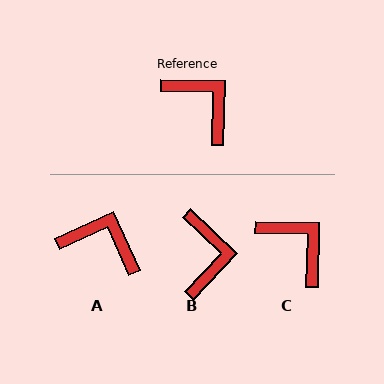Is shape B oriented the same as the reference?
No, it is off by about 42 degrees.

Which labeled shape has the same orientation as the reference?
C.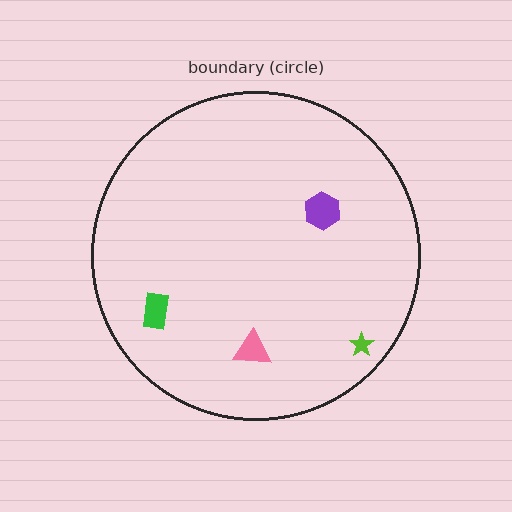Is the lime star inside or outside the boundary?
Inside.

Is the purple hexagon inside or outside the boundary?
Inside.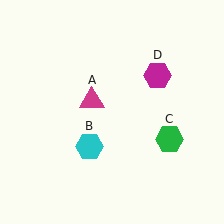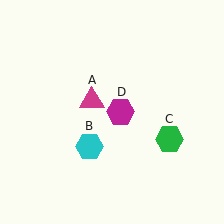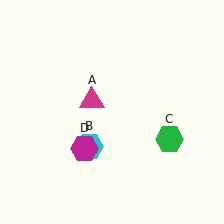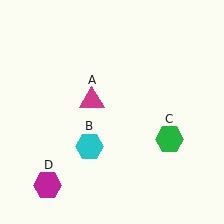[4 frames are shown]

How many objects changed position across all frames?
1 object changed position: magenta hexagon (object D).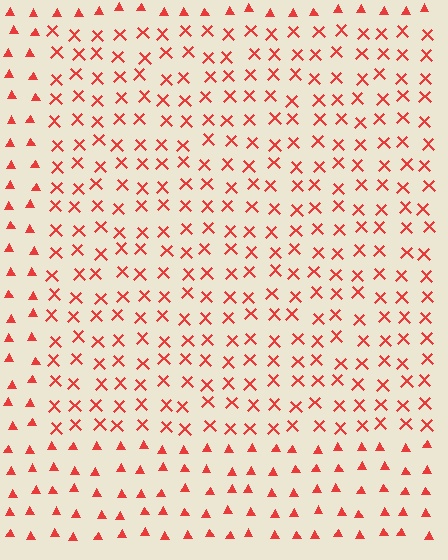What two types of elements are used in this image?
The image uses X marks inside the rectangle region and triangles outside it.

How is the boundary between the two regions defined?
The boundary is defined by a change in element shape: X marks inside vs. triangles outside. All elements share the same color and spacing.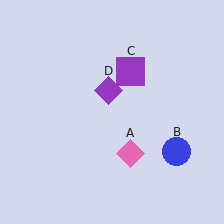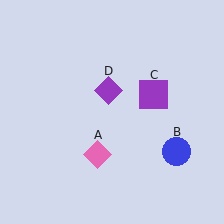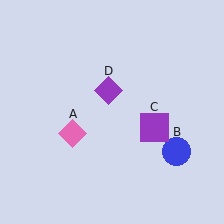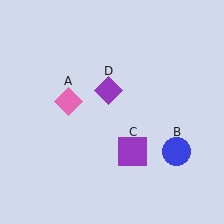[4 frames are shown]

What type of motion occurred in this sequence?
The pink diamond (object A), purple square (object C) rotated clockwise around the center of the scene.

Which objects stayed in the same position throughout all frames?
Blue circle (object B) and purple diamond (object D) remained stationary.